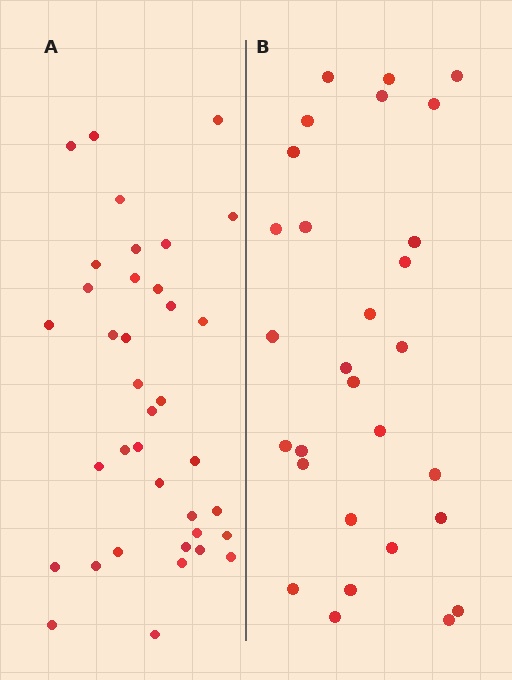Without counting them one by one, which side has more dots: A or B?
Region A (the left region) has more dots.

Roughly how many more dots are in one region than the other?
Region A has roughly 8 or so more dots than region B.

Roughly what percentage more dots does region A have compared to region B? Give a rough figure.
About 30% more.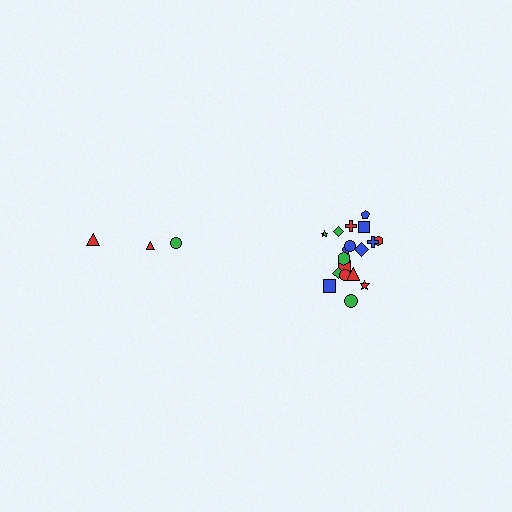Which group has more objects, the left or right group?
The right group.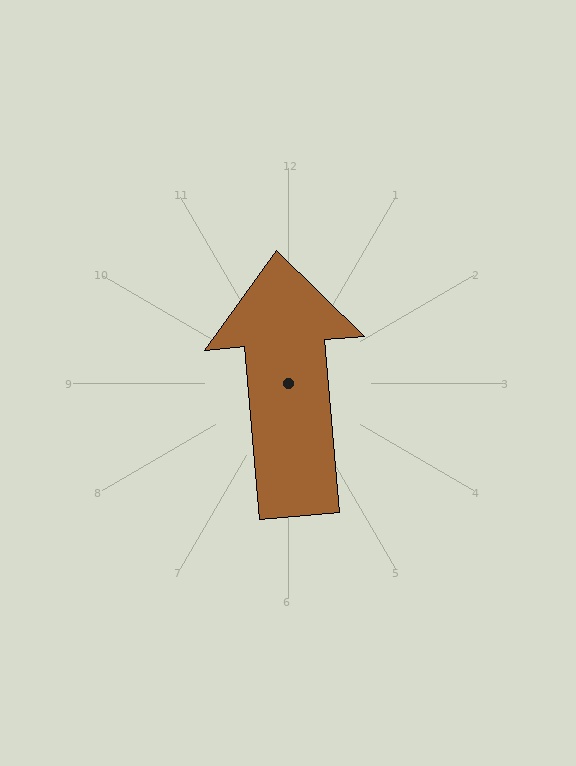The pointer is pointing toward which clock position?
Roughly 12 o'clock.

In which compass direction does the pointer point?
North.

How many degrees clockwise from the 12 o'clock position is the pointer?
Approximately 355 degrees.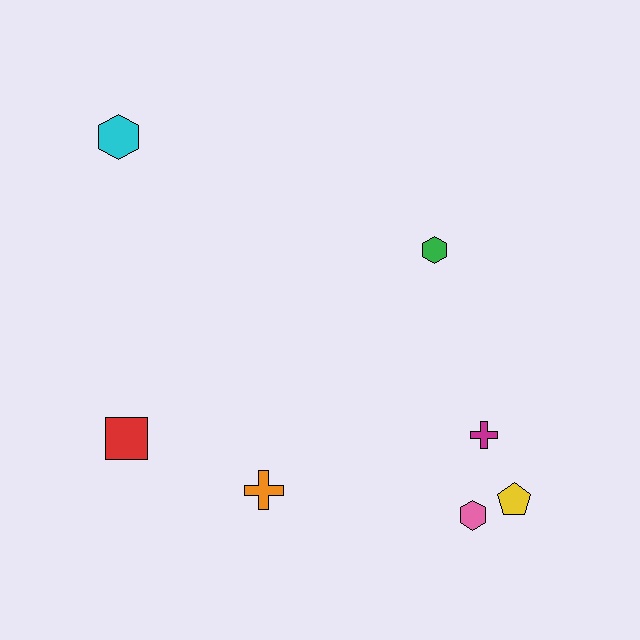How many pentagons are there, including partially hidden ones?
There is 1 pentagon.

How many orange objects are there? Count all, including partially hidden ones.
There is 1 orange object.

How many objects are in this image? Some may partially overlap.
There are 7 objects.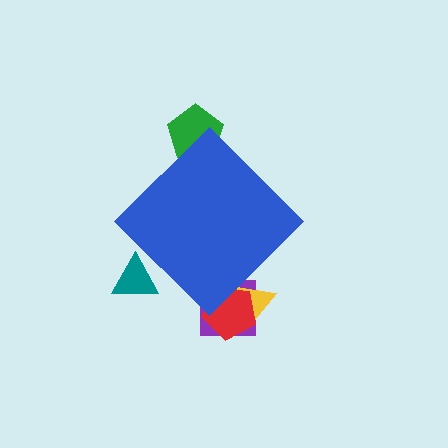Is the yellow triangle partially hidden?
Yes, the yellow triangle is partially hidden behind the blue diamond.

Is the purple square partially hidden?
Yes, the purple square is partially hidden behind the blue diamond.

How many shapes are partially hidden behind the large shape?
5 shapes are partially hidden.